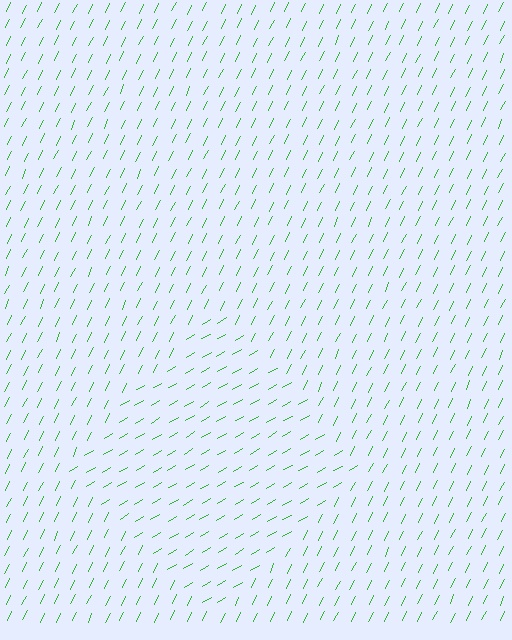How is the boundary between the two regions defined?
The boundary is defined purely by a change in line orientation (approximately 33 degrees difference). All lines are the same color and thickness.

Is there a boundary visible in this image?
Yes, there is a texture boundary formed by a change in line orientation.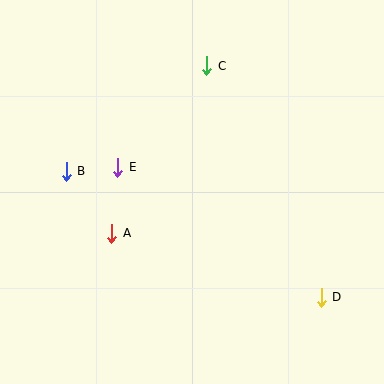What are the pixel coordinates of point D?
Point D is at (321, 297).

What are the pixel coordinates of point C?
Point C is at (207, 66).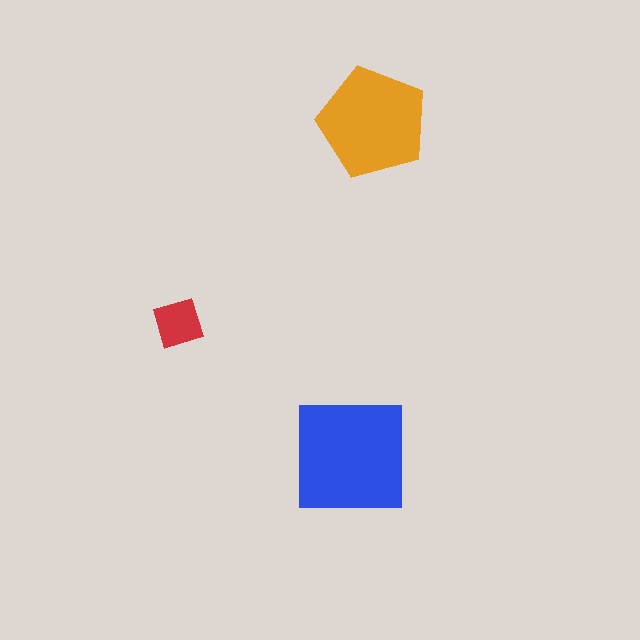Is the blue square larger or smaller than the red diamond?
Larger.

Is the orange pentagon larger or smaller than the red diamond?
Larger.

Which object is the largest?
The blue square.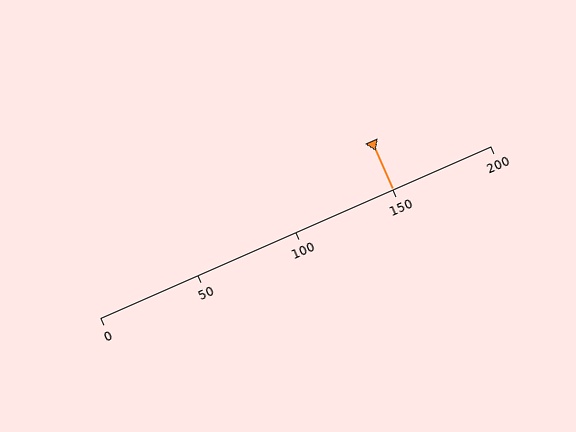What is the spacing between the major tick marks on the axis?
The major ticks are spaced 50 apart.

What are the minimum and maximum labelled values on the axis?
The axis runs from 0 to 200.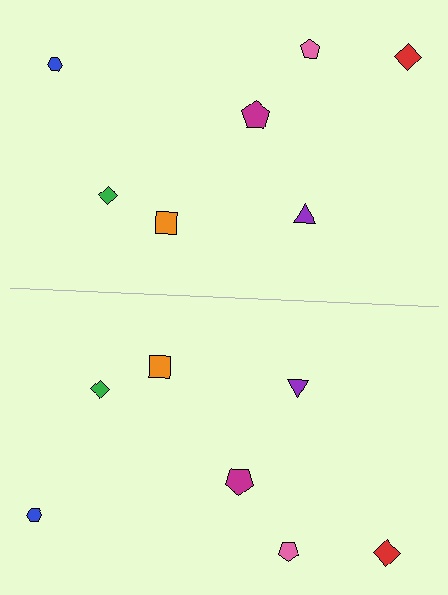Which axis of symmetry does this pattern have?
The pattern has a horizontal axis of symmetry running through the center of the image.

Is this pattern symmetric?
Yes, this pattern has bilateral (reflection) symmetry.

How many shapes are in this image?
There are 14 shapes in this image.